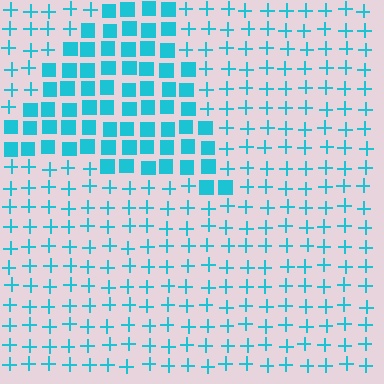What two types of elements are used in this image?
The image uses squares inside the triangle region and plus signs outside it.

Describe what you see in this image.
The image is filled with small cyan elements arranged in a uniform grid. A triangle-shaped region contains squares, while the surrounding area contains plus signs. The boundary is defined purely by the change in element shape.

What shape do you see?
I see a triangle.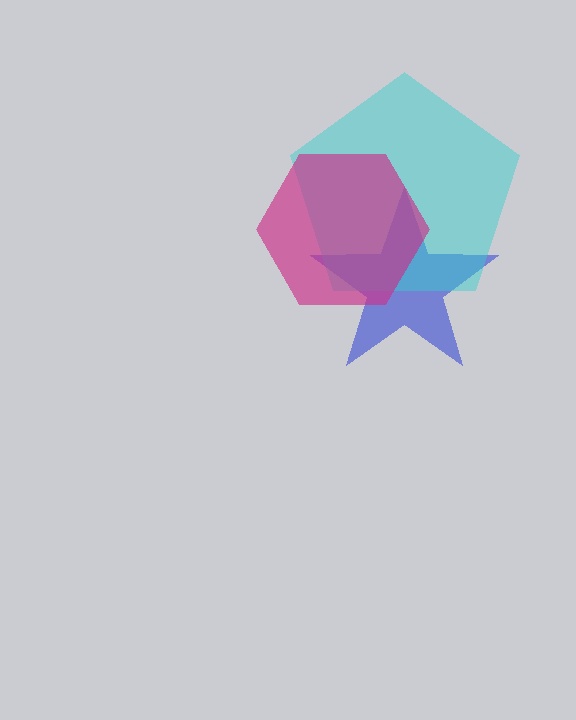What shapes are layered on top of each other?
The layered shapes are: a blue star, a cyan pentagon, a magenta hexagon.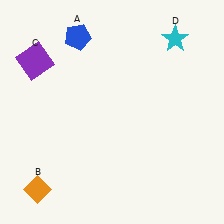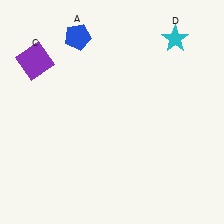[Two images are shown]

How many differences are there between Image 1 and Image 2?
There is 1 difference between the two images.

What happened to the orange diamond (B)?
The orange diamond (B) was removed in Image 2. It was in the bottom-left area of Image 1.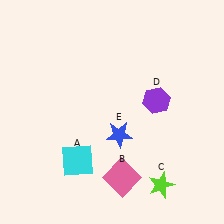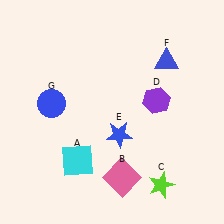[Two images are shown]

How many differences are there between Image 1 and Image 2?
There are 2 differences between the two images.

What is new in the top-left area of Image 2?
A blue circle (G) was added in the top-left area of Image 2.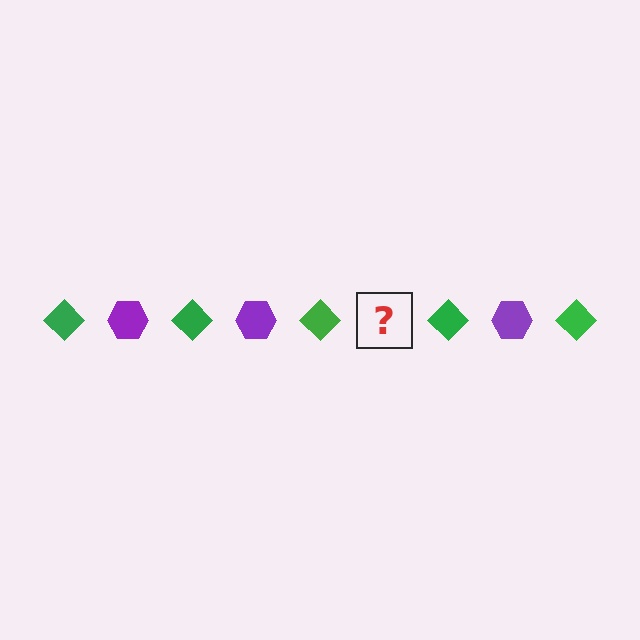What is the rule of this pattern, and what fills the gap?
The rule is that the pattern alternates between green diamond and purple hexagon. The gap should be filled with a purple hexagon.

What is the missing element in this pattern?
The missing element is a purple hexagon.